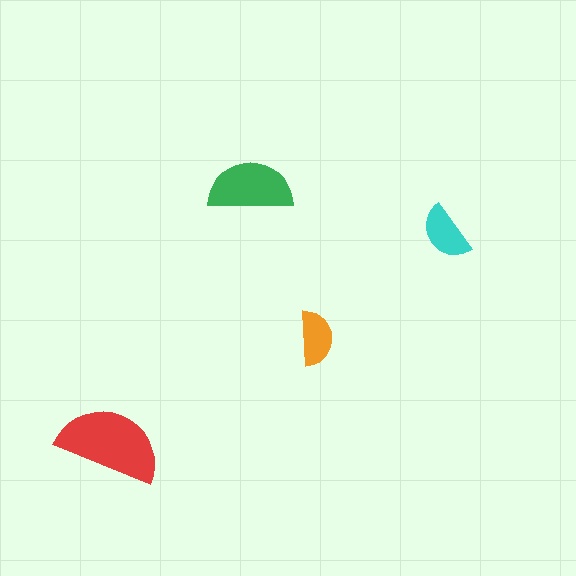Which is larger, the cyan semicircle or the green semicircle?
The green one.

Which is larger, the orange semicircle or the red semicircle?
The red one.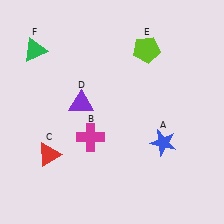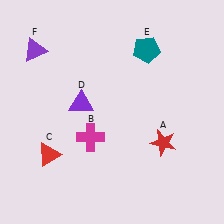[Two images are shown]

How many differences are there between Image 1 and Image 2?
There are 3 differences between the two images.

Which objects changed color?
A changed from blue to red. E changed from lime to teal. F changed from green to purple.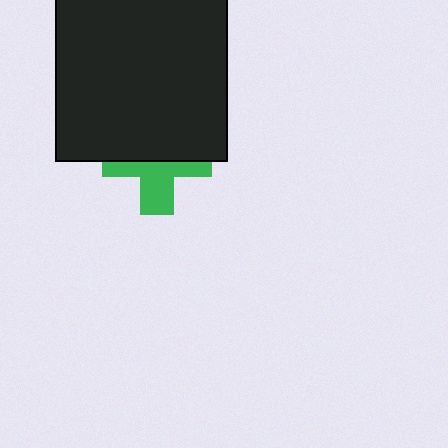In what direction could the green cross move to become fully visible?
The green cross could move down. That would shift it out from behind the black square entirely.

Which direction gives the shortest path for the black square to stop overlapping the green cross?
Moving up gives the shortest separation.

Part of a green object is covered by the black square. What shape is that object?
It is a cross.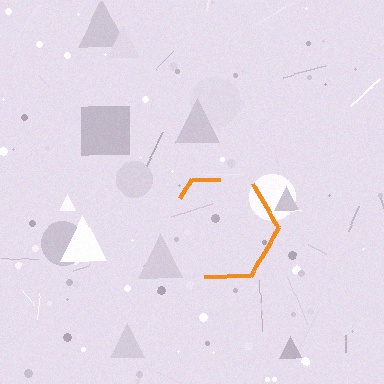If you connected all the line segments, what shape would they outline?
They would outline a hexagon.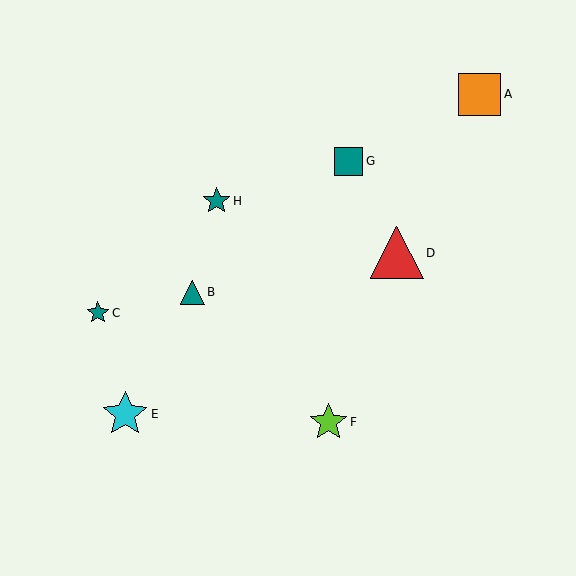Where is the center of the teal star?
The center of the teal star is at (98, 313).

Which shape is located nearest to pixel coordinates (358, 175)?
The teal square (labeled G) at (349, 161) is nearest to that location.